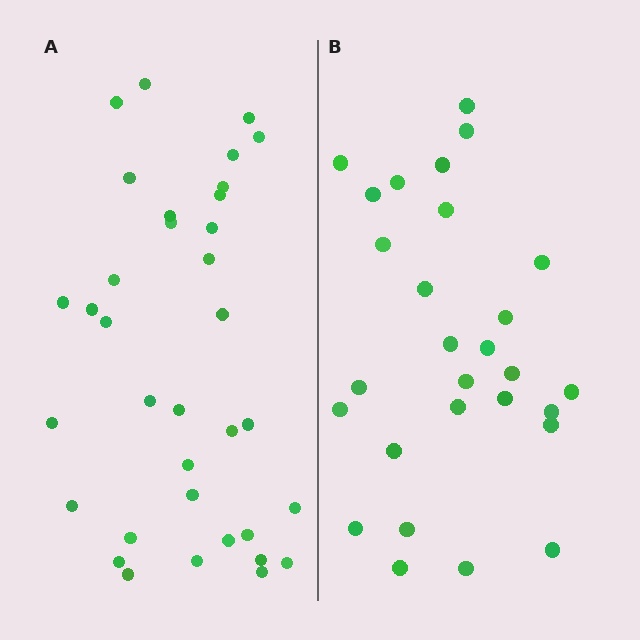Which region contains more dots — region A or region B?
Region A (the left region) has more dots.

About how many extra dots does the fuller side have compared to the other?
Region A has roughly 8 or so more dots than region B.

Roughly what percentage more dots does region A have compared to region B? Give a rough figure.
About 25% more.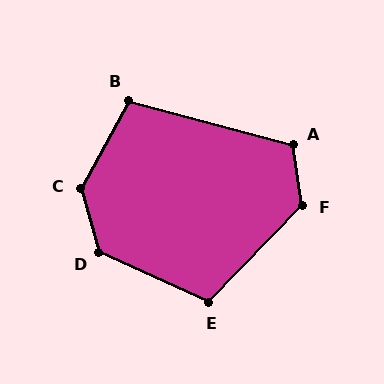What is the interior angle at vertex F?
Approximately 127 degrees (obtuse).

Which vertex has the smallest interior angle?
B, at approximately 103 degrees.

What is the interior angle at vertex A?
Approximately 114 degrees (obtuse).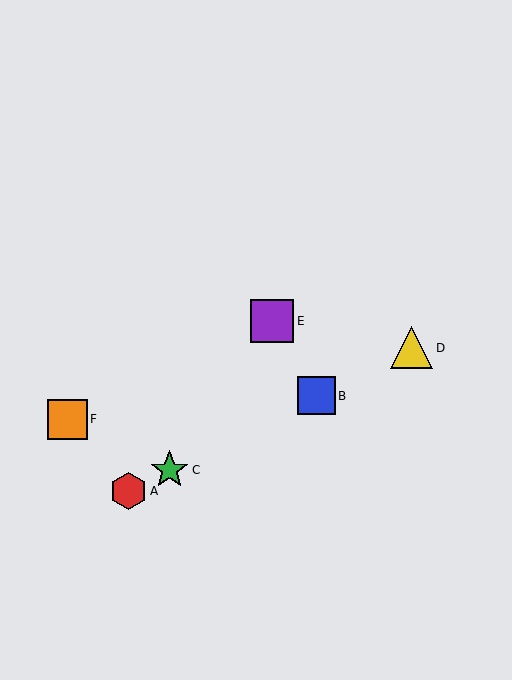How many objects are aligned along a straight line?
4 objects (A, B, C, D) are aligned along a straight line.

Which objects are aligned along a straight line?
Objects A, B, C, D are aligned along a straight line.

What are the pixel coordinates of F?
Object F is at (67, 419).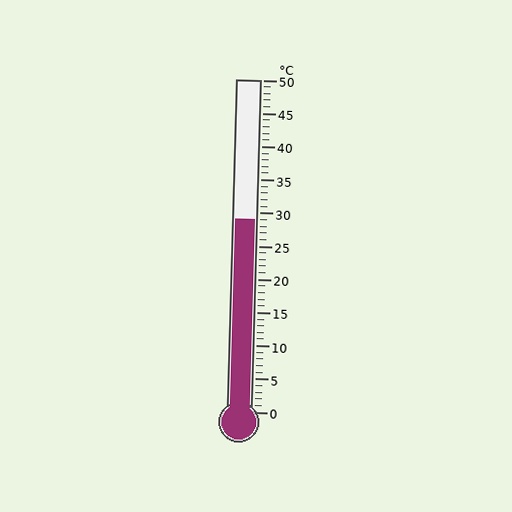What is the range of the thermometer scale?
The thermometer scale ranges from 0°C to 50°C.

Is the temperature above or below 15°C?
The temperature is above 15°C.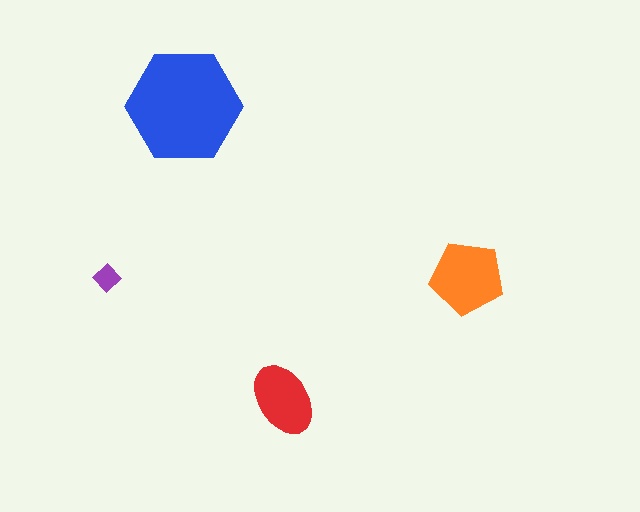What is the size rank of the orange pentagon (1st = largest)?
2nd.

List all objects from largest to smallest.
The blue hexagon, the orange pentagon, the red ellipse, the purple diamond.